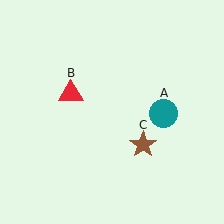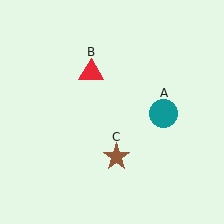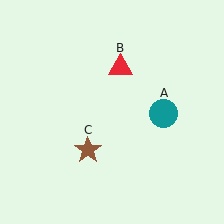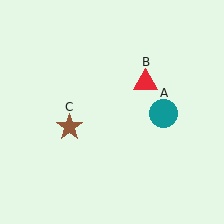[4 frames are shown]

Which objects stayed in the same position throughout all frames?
Teal circle (object A) remained stationary.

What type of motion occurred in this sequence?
The red triangle (object B), brown star (object C) rotated clockwise around the center of the scene.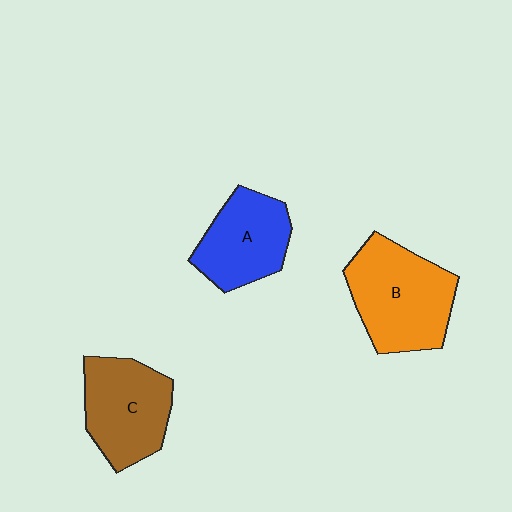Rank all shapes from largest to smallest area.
From largest to smallest: B (orange), C (brown), A (blue).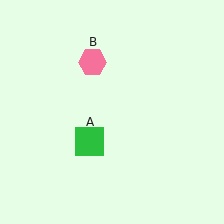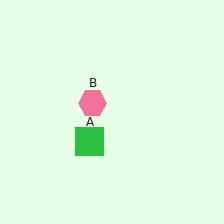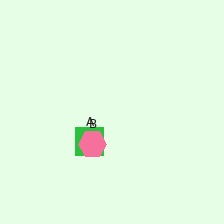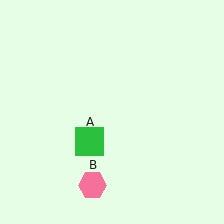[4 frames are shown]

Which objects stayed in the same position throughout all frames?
Green square (object A) remained stationary.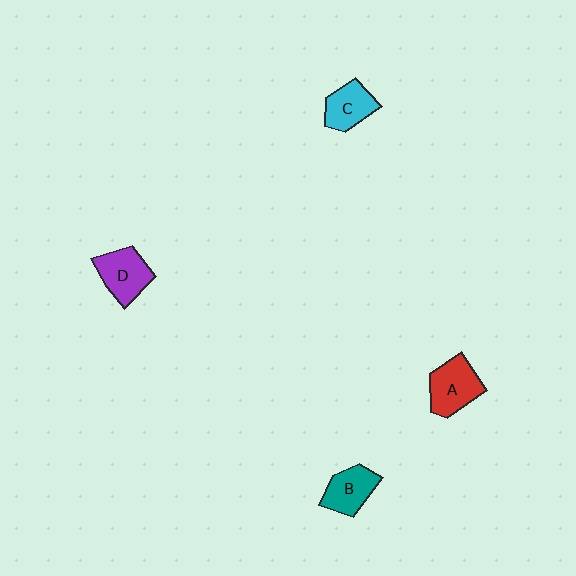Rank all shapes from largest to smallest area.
From largest to smallest: A (red), D (purple), B (teal), C (cyan).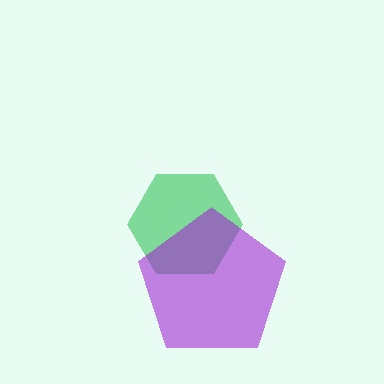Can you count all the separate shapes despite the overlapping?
Yes, there are 2 separate shapes.